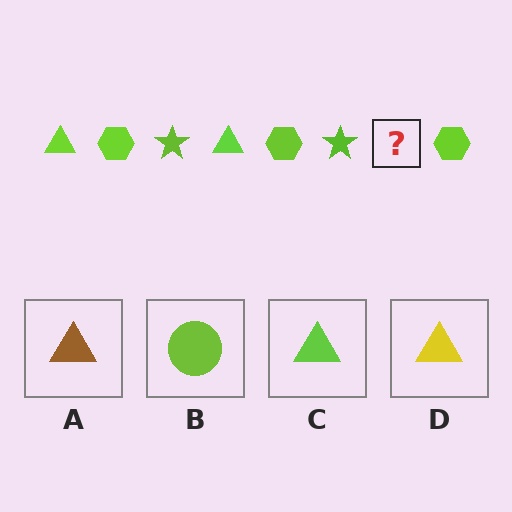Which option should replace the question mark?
Option C.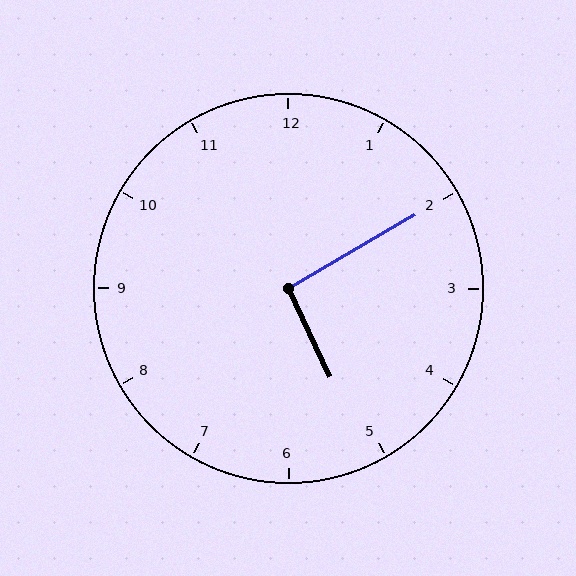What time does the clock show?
5:10.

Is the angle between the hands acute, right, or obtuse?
It is right.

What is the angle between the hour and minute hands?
Approximately 95 degrees.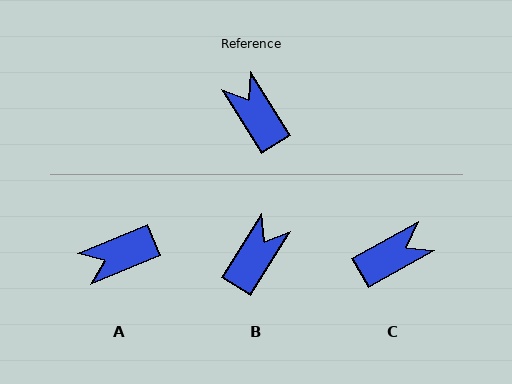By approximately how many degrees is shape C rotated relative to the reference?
Approximately 92 degrees clockwise.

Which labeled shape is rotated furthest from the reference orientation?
C, about 92 degrees away.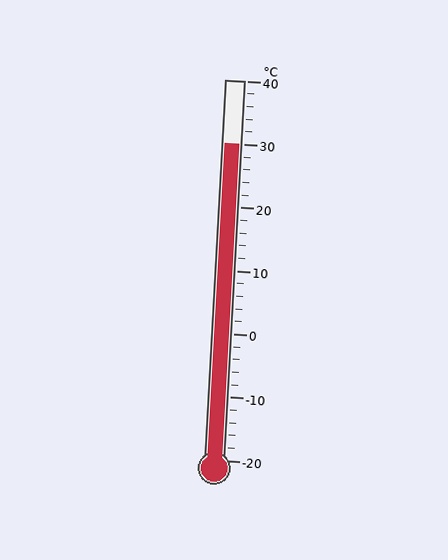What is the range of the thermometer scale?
The thermometer scale ranges from -20°C to 40°C.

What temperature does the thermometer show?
The thermometer shows approximately 30°C.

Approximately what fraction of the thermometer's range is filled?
The thermometer is filled to approximately 85% of its range.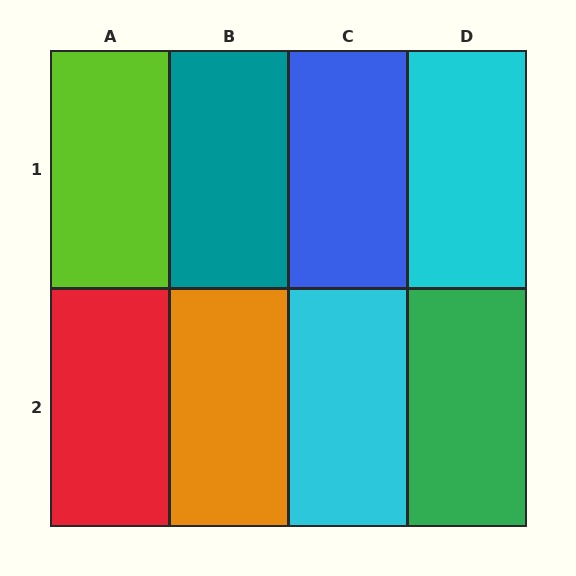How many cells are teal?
1 cell is teal.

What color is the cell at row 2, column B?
Orange.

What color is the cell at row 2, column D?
Green.